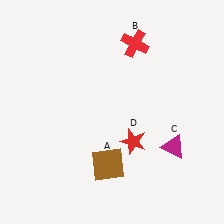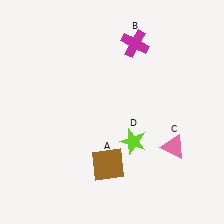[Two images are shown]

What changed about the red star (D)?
In Image 1, D is red. In Image 2, it changed to lime.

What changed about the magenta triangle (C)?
In Image 1, C is magenta. In Image 2, it changed to pink.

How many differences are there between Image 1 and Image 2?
There are 3 differences between the two images.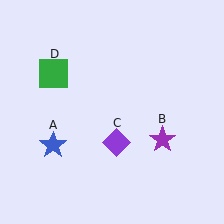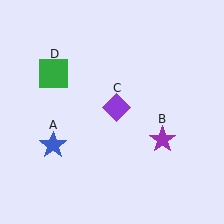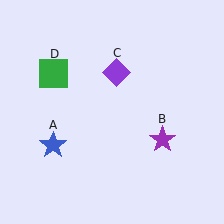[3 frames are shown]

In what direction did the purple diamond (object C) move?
The purple diamond (object C) moved up.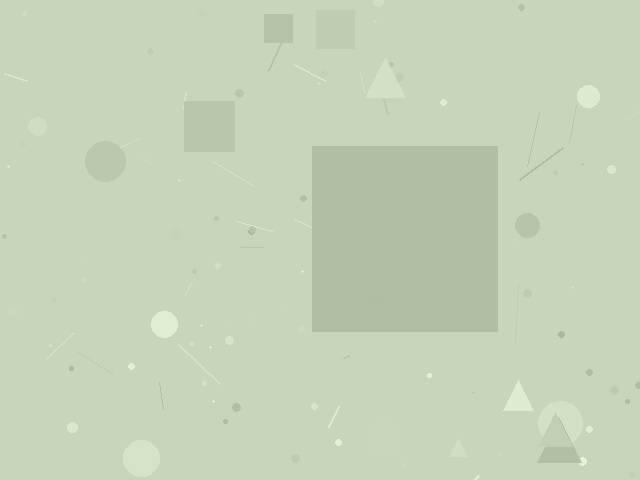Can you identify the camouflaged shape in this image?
The camouflaged shape is a square.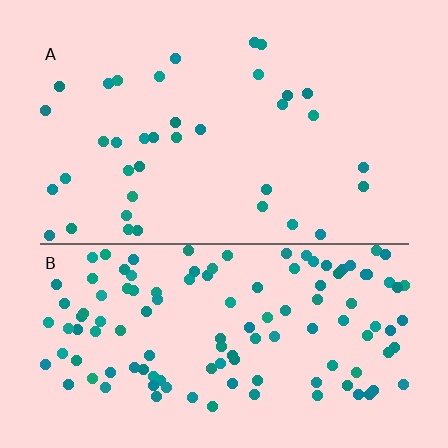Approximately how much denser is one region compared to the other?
Approximately 3.3× — region B over region A.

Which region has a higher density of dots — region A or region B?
B (the bottom).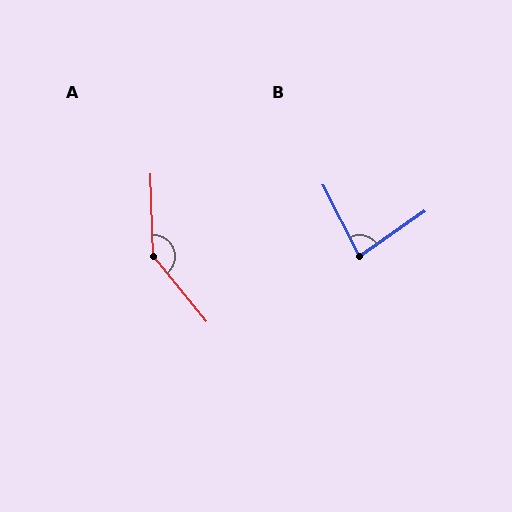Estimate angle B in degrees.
Approximately 82 degrees.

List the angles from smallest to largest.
B (82°), A (142°).